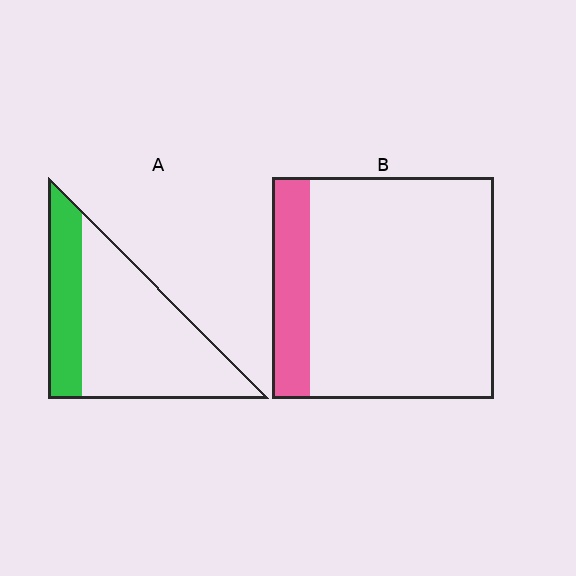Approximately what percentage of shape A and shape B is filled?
A is approximately 30% and B is approximately 15%.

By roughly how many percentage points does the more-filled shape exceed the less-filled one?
By roughly 10 percentage points (A over B).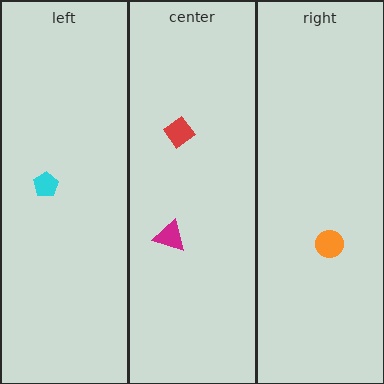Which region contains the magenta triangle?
The center region.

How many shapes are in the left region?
1.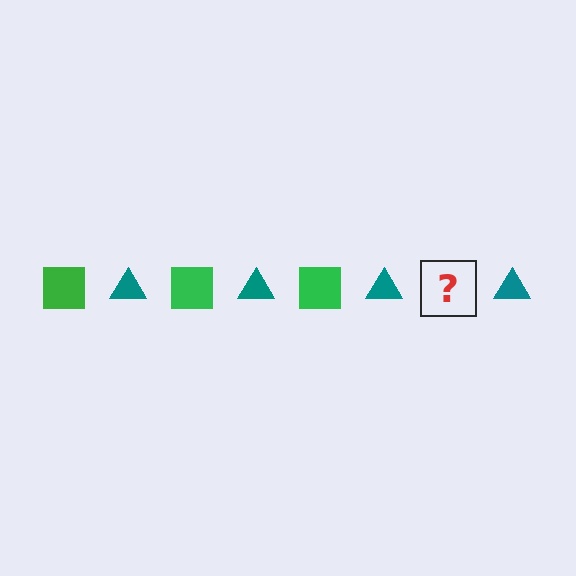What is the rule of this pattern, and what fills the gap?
The rule is that the pattern alternates between green square and teal triangle. The gap should be filled with a green square.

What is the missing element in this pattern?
The missing element is a green square.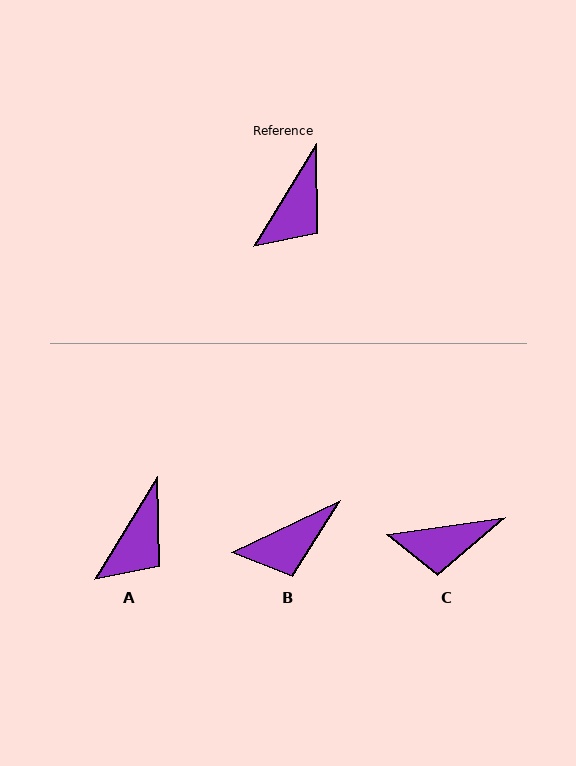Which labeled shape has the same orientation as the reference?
A.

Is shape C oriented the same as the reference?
No, it is off by about 50 degrees.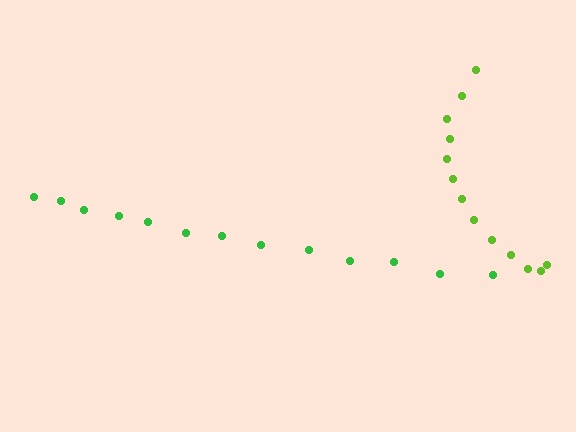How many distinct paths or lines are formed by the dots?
There are 2 distinct paths.